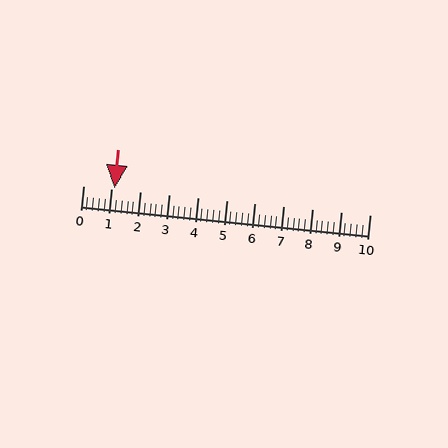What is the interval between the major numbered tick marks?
The major tick marks are spaced 1 units apart.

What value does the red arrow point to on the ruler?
The red arrow points to approximately 1.1.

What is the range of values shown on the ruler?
The ruler shows values from 0 to 10.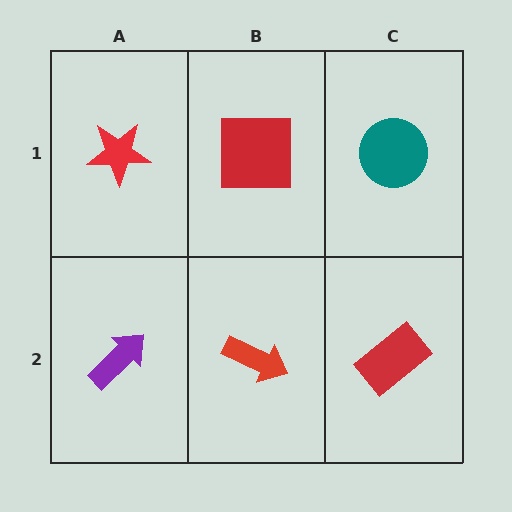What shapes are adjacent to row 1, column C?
A red rectangle (row 2, column C), a red square (row 1, column B).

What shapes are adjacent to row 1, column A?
A purple arrow (row 2, column A), a red square (row 1, column B).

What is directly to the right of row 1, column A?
A red square.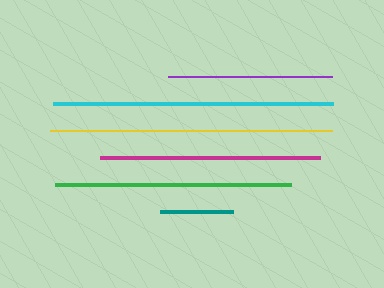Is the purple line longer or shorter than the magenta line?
The magenta line is longer than the purple line.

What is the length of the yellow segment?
The yellow segment is approximately 283 pixels long.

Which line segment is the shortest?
The teal line is the shortest at approximately 73 pixels.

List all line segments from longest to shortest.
From longest to shortest: yellow, cyan, green, magenta, purple, teal.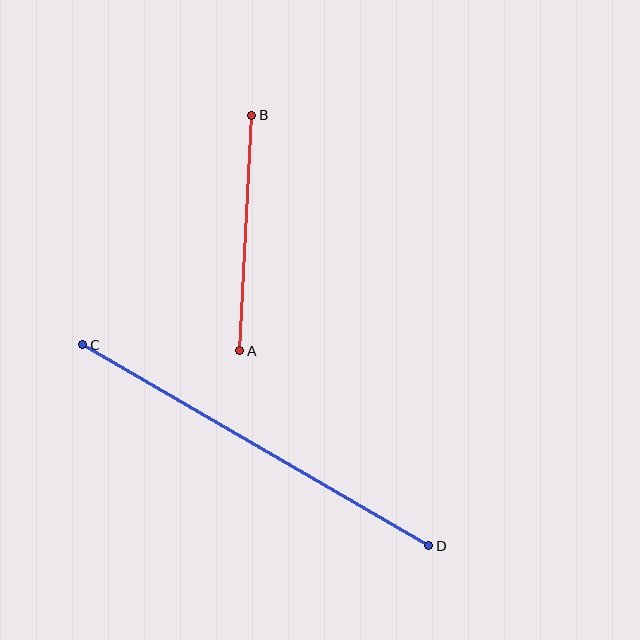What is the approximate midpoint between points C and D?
The midpoint is at approximately (256, 445) pixels.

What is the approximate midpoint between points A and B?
The midpoint is at approximately (246, 233) pixels.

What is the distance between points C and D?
The distance is approximately 400 pixels.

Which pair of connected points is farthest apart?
Points C and D are farthest apart.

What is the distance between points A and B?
The distance is approximately 236 pixels.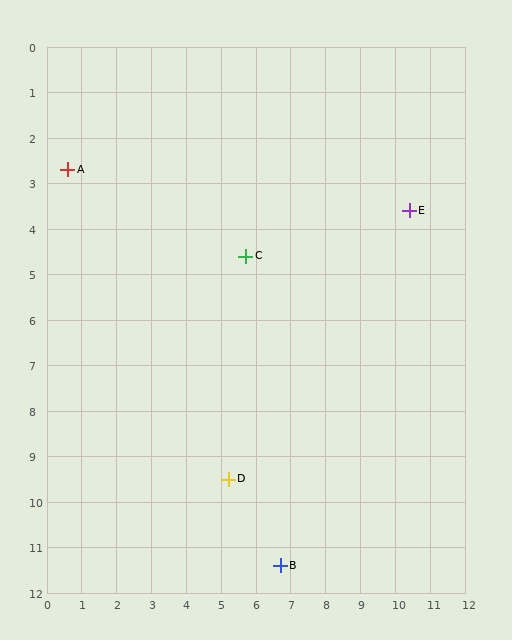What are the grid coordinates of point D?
Point D is at approximately (5.2, 9.5).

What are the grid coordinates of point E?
Point E is at approximately (10.4, 3.6).